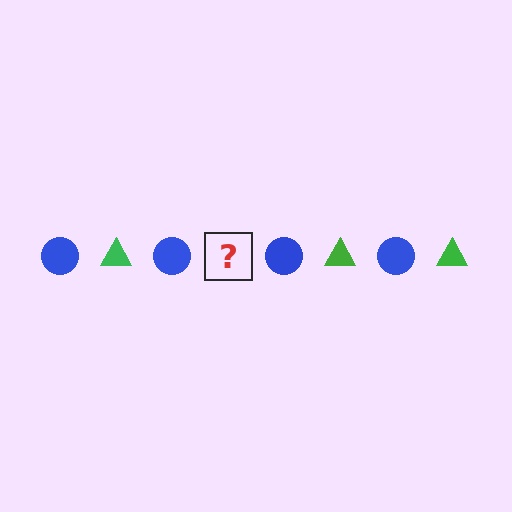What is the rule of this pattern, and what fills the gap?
The rule is that the pattern alternates between blue circle and green triangle. The gap should be filled with a green triangle.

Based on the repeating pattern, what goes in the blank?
The blank should be a green triangle.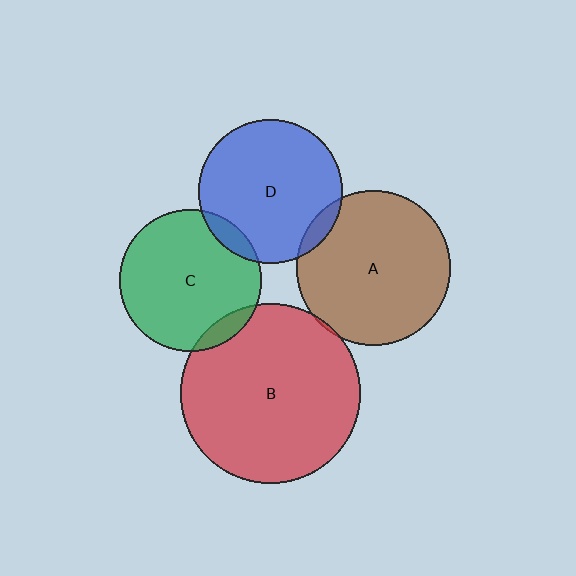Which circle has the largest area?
Circle B (red).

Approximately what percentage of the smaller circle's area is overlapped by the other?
Approximately 10%.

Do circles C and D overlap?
Yes.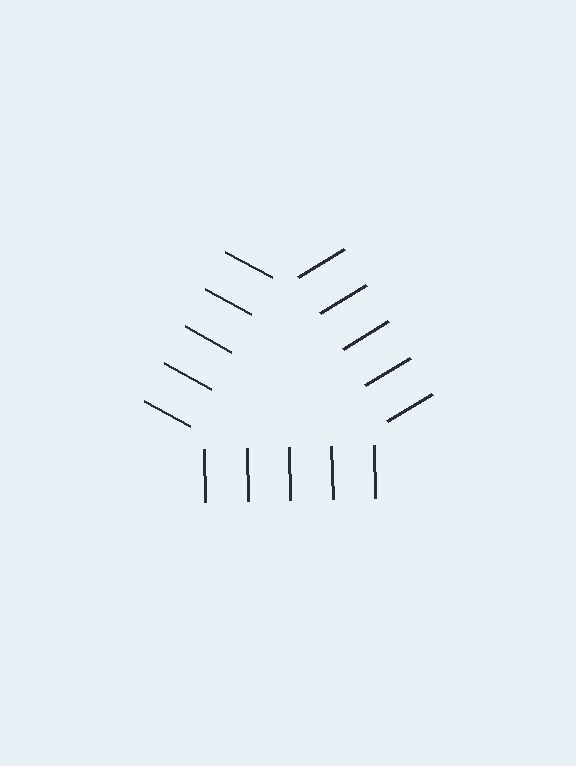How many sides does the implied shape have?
3 sides — the line-ends trace a triangle.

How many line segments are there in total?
15 — 5 along each of the 3 edges.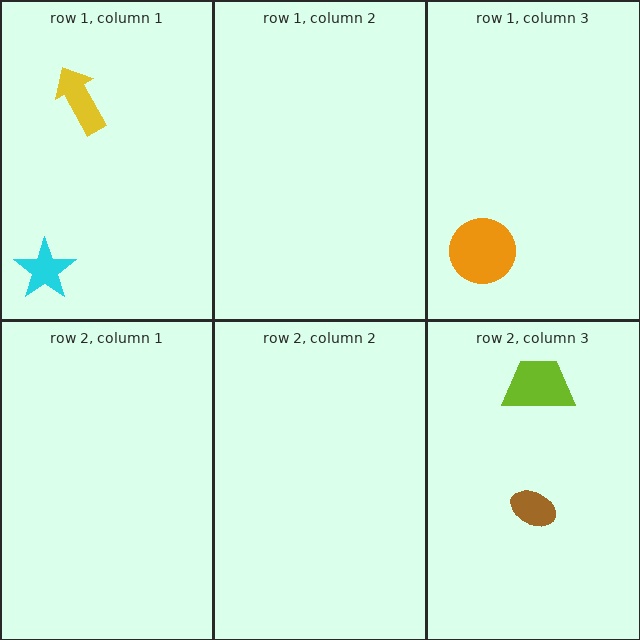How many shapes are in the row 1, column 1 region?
2.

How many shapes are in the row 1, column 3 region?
1.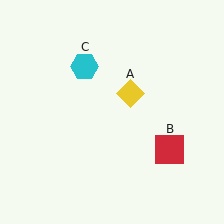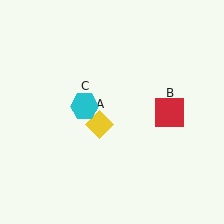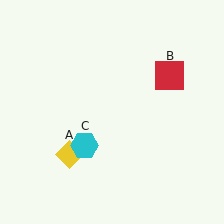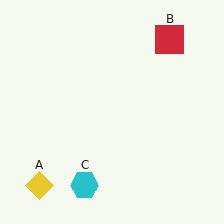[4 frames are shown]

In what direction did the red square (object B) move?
The red square (object B) moved up.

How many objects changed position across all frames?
3 objects changed position: yellow diamond (object A), red square (object B), cyan hexagon (object C).